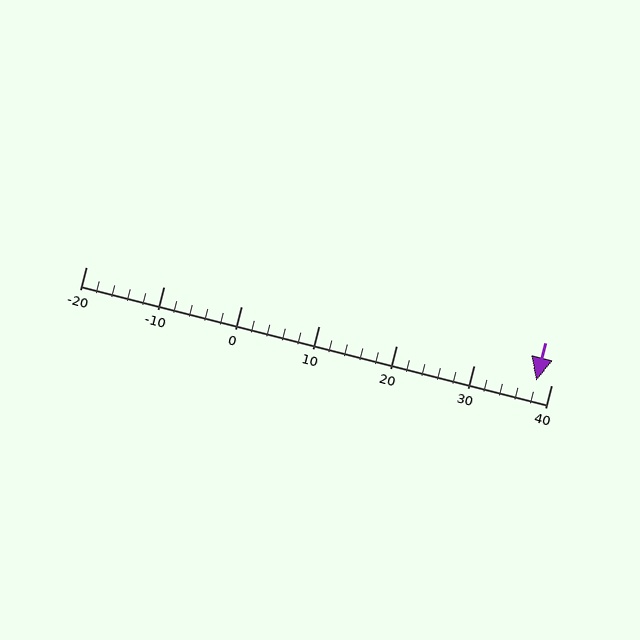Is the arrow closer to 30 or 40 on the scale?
The arrow is closer to 40.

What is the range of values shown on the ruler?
The ruler shows values from -20 to 40.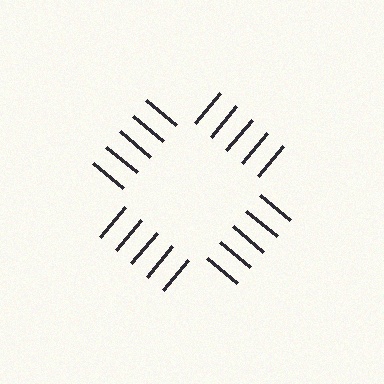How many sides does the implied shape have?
4 sides — the line-ends trace a square.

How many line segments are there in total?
20 — 5 along each of the 4 edges.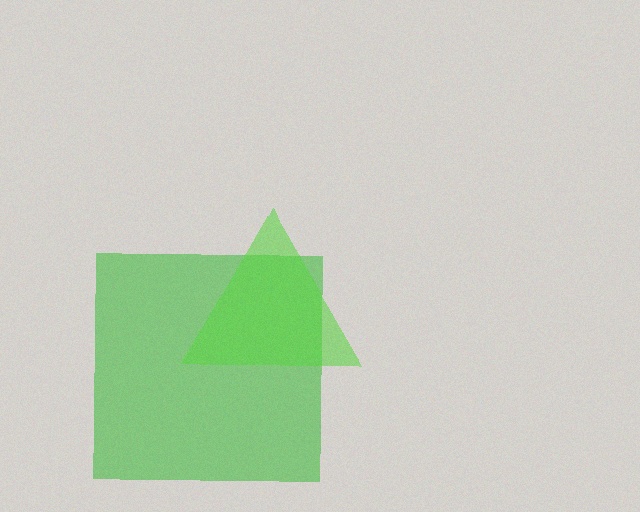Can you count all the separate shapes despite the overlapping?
Yes, there are 2 separate shapes.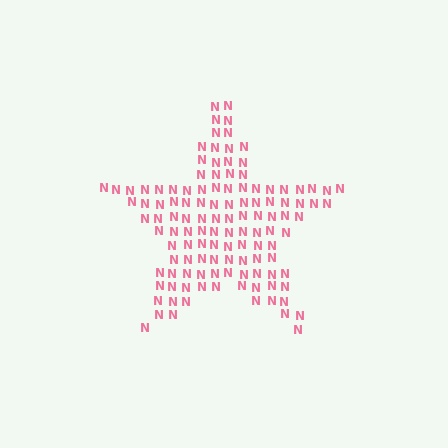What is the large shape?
The large shape is a star.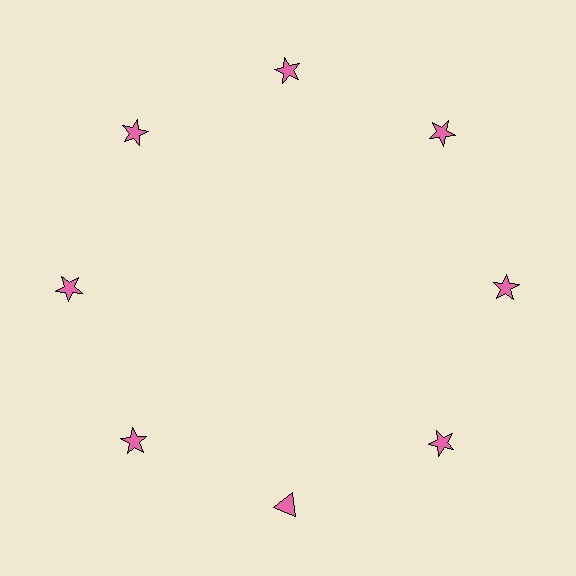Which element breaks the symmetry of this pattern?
The pink triangle at roughly the 6 o'clock position breaks the symmetry. All other shapes are pink stars.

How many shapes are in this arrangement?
There are 8 shapes arranged in a ring pattern.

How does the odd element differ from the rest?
It has a different shape: triangle instead of star.